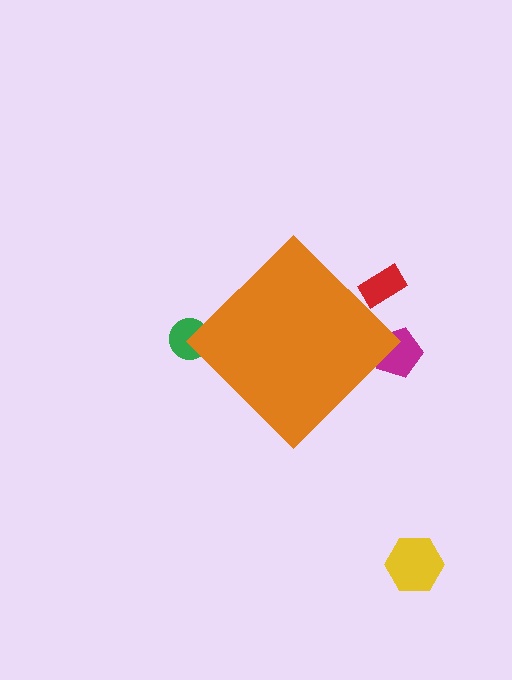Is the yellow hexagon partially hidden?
No, the yellow hexagon is fully visible.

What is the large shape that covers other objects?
An orange diamond.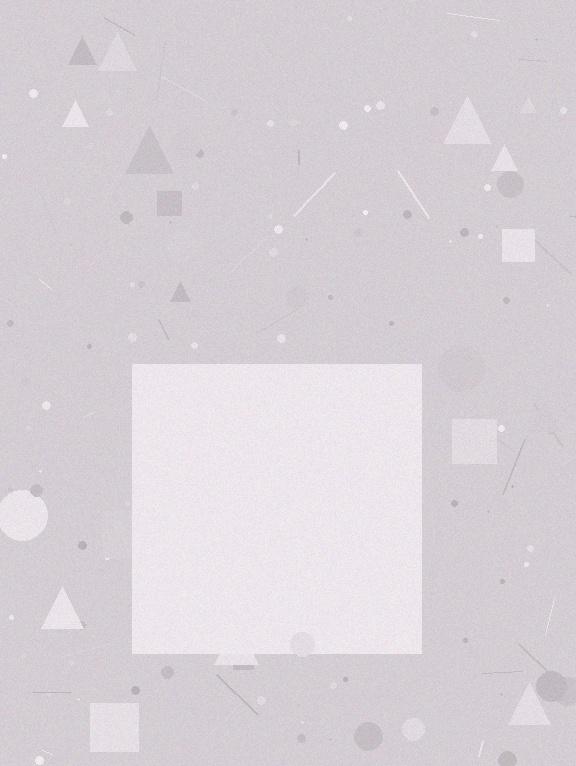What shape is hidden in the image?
A square is hidden in the image.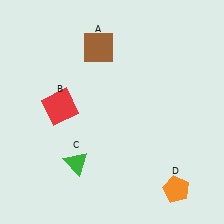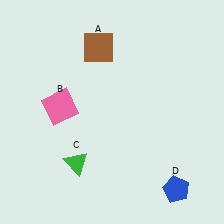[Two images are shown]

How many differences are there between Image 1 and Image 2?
There are 2 differences between the two images.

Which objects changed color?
B changed from red to pink. D changed from orange to blue.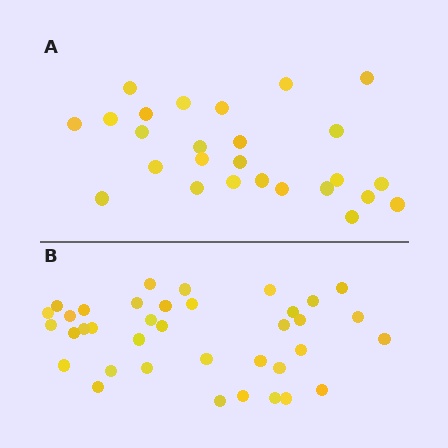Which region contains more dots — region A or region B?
Region B (the bottom region) has more dots.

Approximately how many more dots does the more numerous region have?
Region B has roughly 12 or so more dots than region A.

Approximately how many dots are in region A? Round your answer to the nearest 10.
About 30 dots. (The exact count is 26, which rounds to 30.)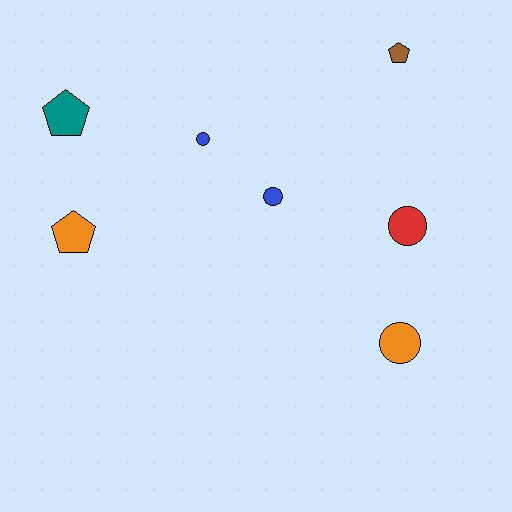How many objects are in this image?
There are 7 objects.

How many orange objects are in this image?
There are 2 orange objects.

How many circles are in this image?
There are 4 circles.